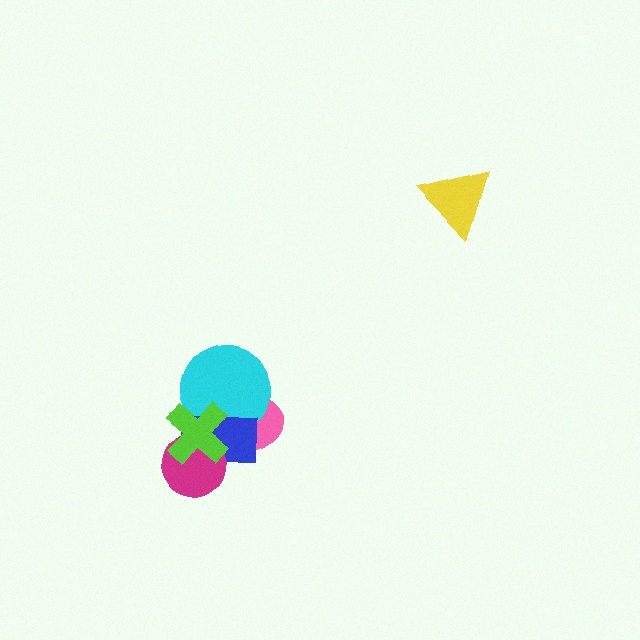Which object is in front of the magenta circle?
The lime cross is in front of the magenta circle.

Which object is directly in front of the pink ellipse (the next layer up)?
The cyan circle is directly in front of the pink ellipse.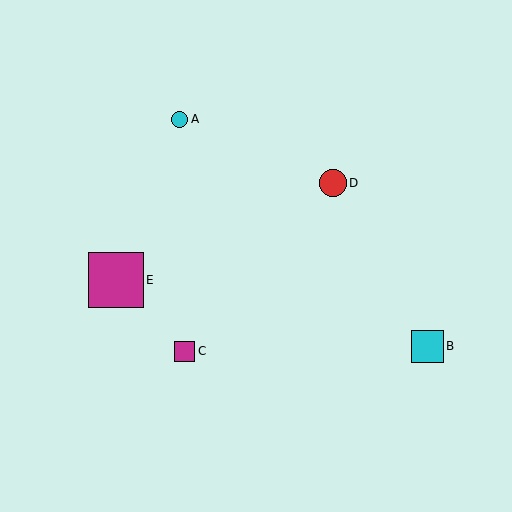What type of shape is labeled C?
Shape C is a magenta square.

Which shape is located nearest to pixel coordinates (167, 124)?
The cyan circle (labeled A) at (180, 119) is nearest to that location.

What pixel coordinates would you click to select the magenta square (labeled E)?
Click at (116, 280) to select the magenta square E.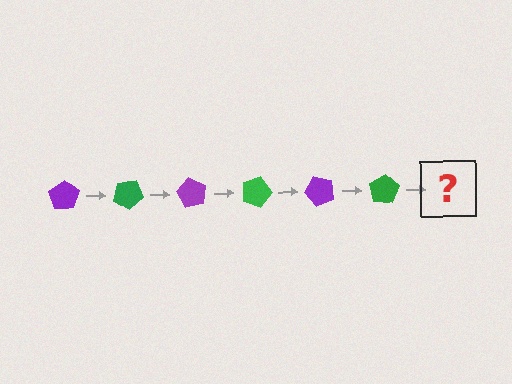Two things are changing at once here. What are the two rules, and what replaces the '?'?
The two rules are that it rotates 30 degrees each step and the color cycles through purple and green. The '?' should be a purple pentagon, rotated 180 degrees from the start.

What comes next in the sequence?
The next element should be a purple pentagon, rotated 180 degrees from the start.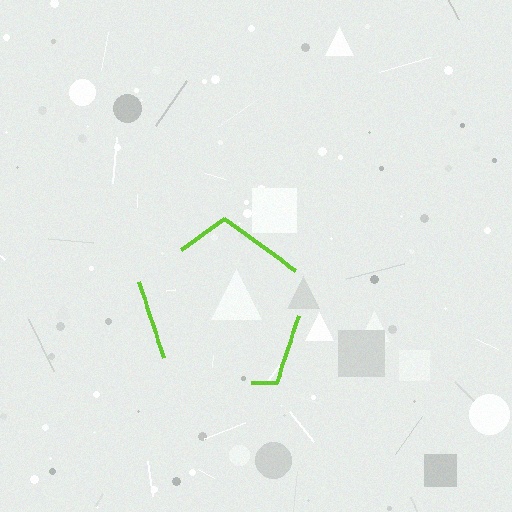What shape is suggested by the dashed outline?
The dashed outline suggests a pentagon.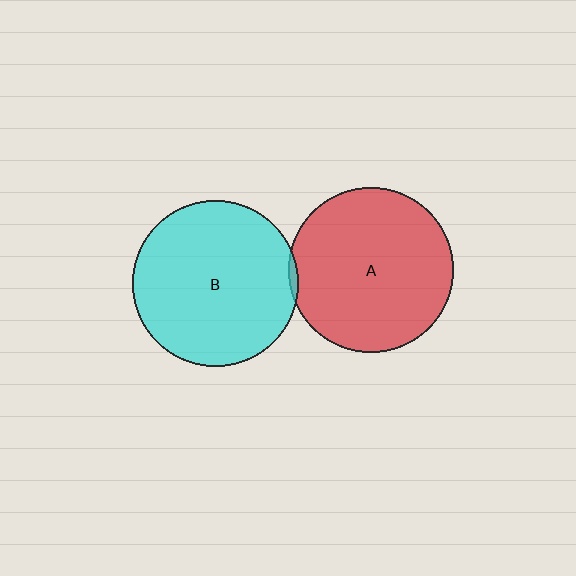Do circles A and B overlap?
Yes.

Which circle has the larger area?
Circle B (cyan).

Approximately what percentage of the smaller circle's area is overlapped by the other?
Approximately 5%.